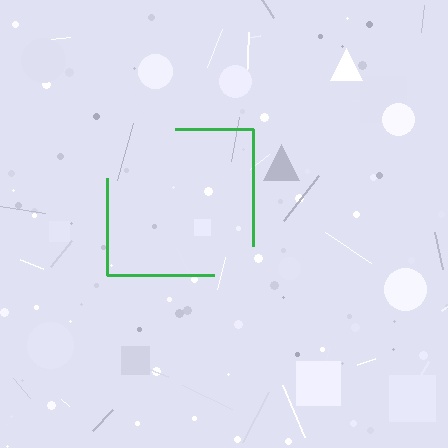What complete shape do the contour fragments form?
The contour fragments form a square.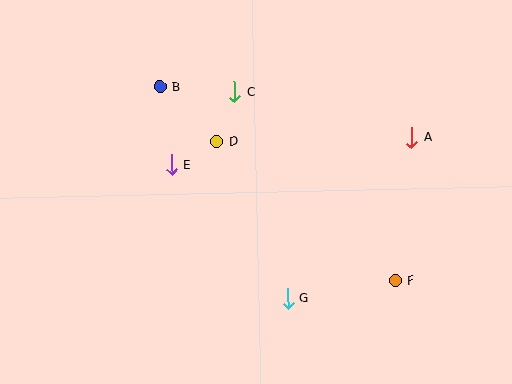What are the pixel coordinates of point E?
Point E is at (172, 164).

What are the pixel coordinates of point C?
Point C is at (235, 92).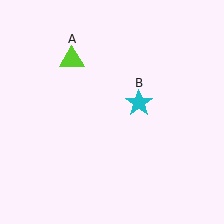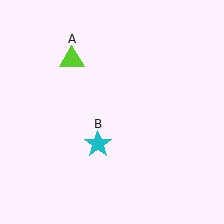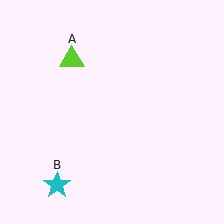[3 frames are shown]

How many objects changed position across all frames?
1 object changed position: cyan star (object B).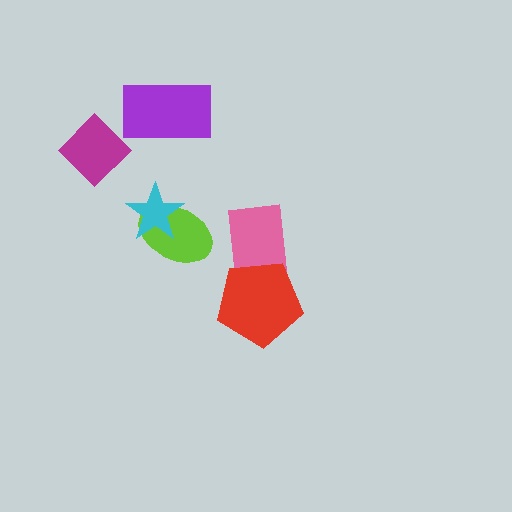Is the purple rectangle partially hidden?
No, no other shape covers it.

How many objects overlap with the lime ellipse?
1 object overlaps with the lime ellipse.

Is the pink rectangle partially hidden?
Yes, it is partially covered by another shape.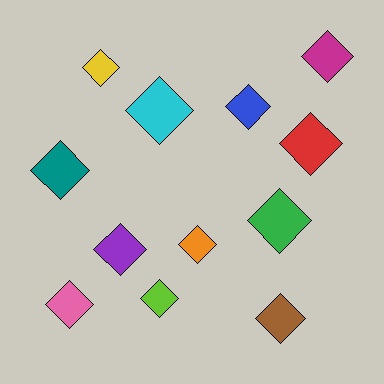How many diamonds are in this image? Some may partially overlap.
There are 12 diamonds.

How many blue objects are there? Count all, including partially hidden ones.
There is 1 blue object.